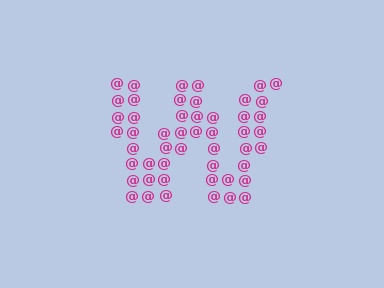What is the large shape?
The large shape is the letter W.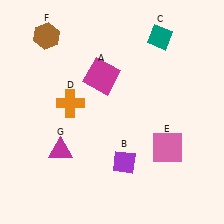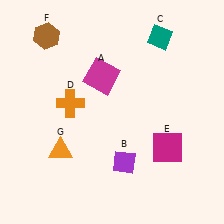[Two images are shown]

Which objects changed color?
E changed from pink to magenta. G changed from magenta to orange.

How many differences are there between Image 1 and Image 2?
There are 2 differences between the two images.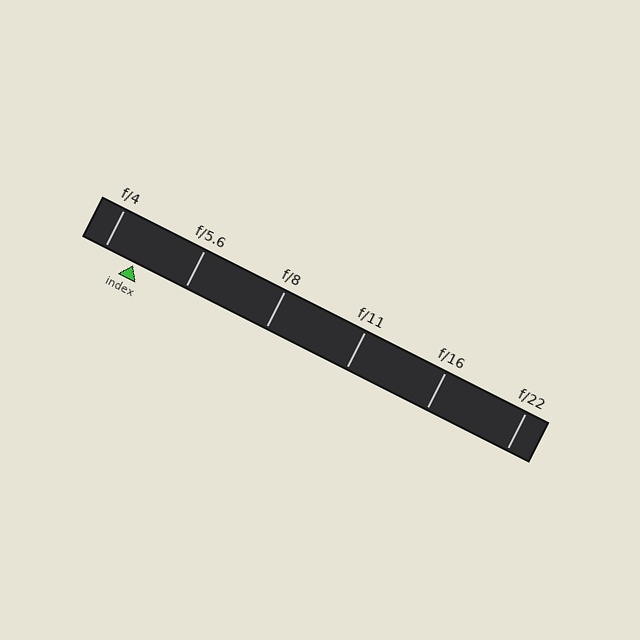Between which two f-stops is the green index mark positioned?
The index mark is between f/4 and f/5.6.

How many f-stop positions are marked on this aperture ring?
There are 6 f-stop positions marked.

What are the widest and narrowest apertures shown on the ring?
The widest aperture shown is f/4 and the narrowest is f/22.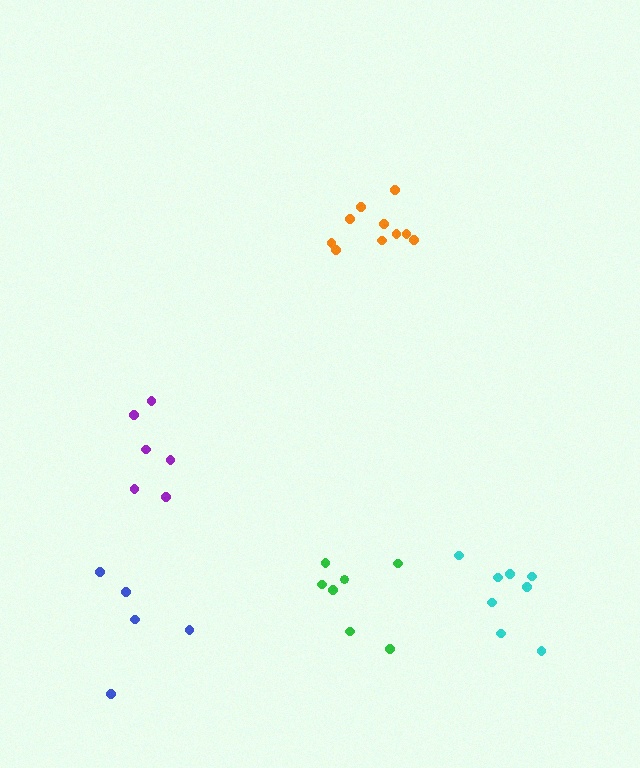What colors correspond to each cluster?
The clusters are colored: green, orange, blue, cyan, purple.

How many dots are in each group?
Group 1: 7 dots, Group 2: 10 dots, Group 3: 5 dots, Group 4: 8 dots, Group 5: 6 dots (36 total).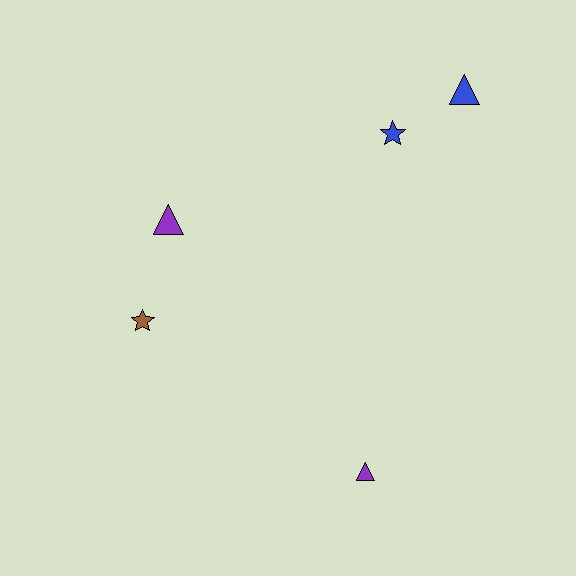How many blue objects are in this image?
There are 2 blue objects.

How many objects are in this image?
There are 5 objects.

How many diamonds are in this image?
There are no diamonds.